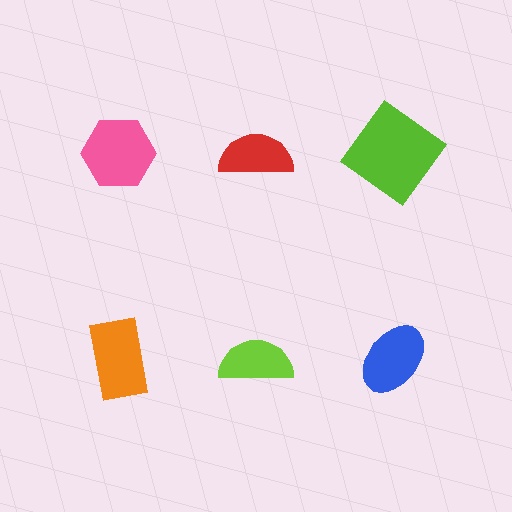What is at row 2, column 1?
An orange rectangle.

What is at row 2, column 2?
A lime semicircle.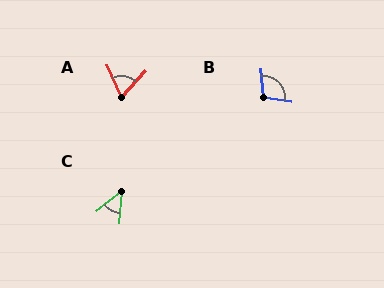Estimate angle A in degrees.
Approximately 66 degrees.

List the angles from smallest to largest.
C (46°), A (66°), B (106°).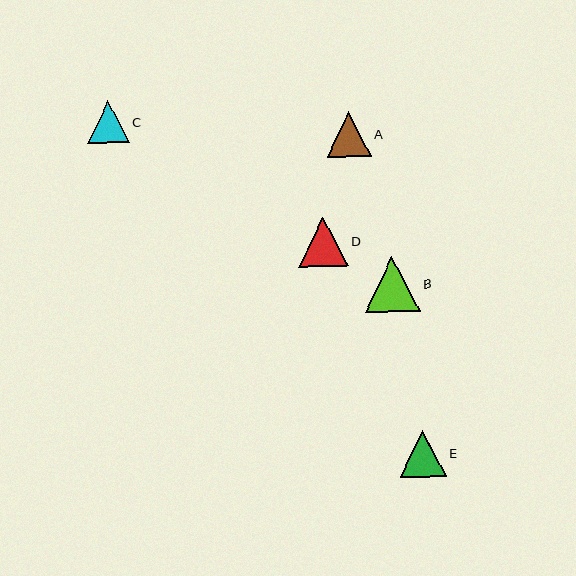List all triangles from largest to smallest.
From largest to smallest: B, D, E, A, C.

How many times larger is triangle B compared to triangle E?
Triangle B is approximately 1.2 times the size of triangle E.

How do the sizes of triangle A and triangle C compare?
Triangle A and triangle C are approximately the same size.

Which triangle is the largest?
Triangle B is the largest with a size of approximately 55 pixels.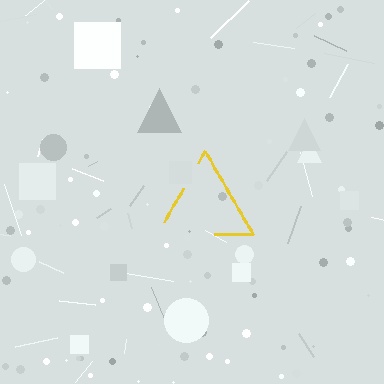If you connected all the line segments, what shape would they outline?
They would outline a triangle.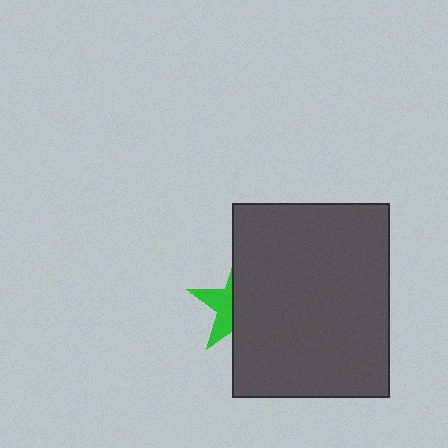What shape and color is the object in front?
The object in front is a dark gray rectangle.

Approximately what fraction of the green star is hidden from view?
Roughly 63% of the green star is hidden behind the dark gray rectangle.